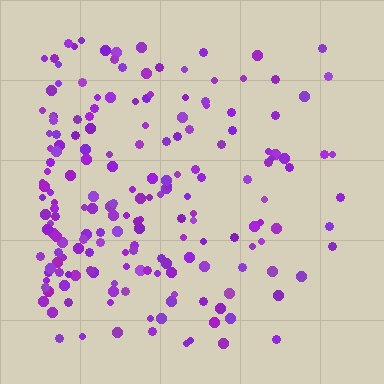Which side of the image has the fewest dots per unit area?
The right.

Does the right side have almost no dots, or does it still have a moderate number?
Still a moderate number, just noticeably fewer than the left.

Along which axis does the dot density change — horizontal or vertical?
Horizontal.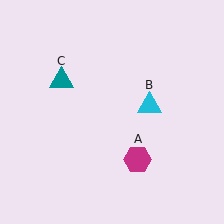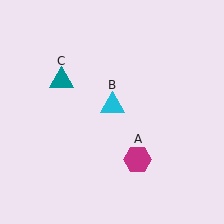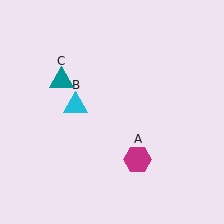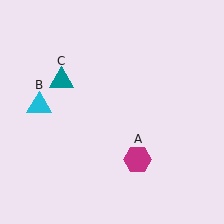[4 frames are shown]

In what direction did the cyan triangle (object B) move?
The cyan triangle (object B) moved left.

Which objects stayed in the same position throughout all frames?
Magenta hexagon (object A) and teal triangle (object C) remained stationary.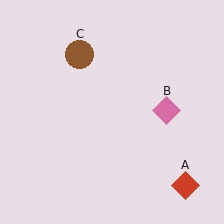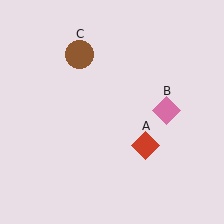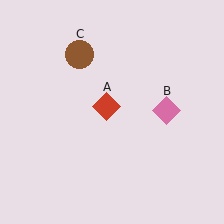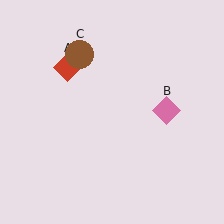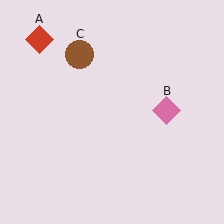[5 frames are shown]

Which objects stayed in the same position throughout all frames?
Pink diamond (object B) and brown circle (object C) remained stationary.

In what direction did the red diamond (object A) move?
The red diamond (object A) moved up and to the left.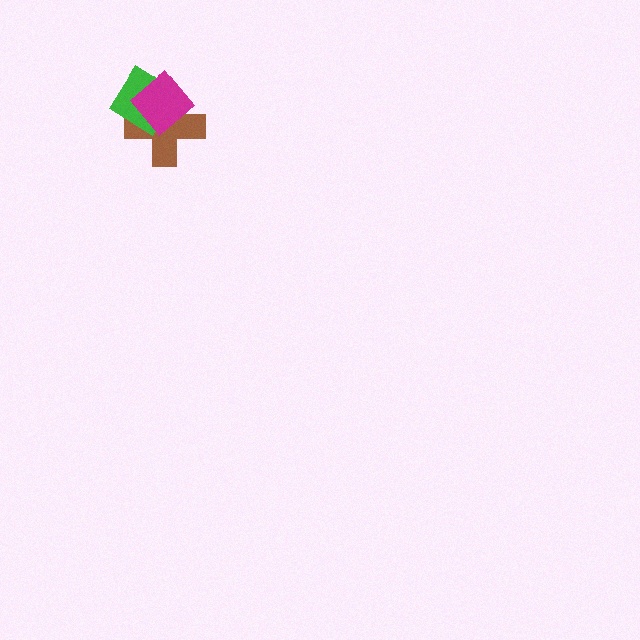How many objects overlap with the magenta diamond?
2 objects overlap with the magenta diamond.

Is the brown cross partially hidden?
Yes, it is partially covered by another shape.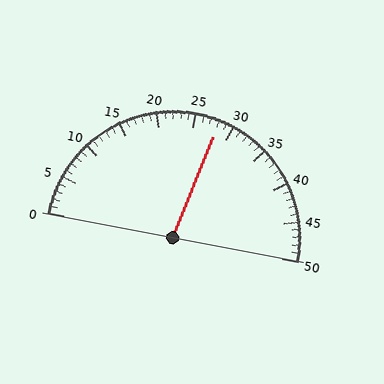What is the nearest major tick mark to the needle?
The nearest major tick mark is 30.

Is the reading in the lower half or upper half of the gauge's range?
The reading is in the upper half of the range (0 to 50).